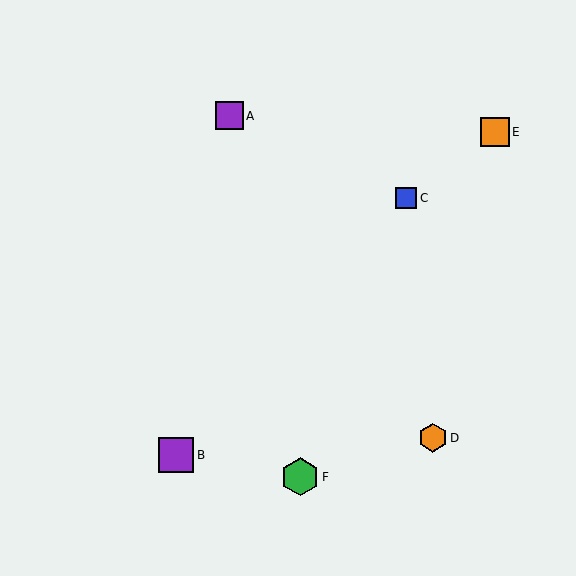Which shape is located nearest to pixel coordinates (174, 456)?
The purple square (labeled B) at (176, 455) is nearest to that location.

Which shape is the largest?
The green hexagon (labeled F) is the largest.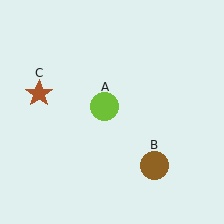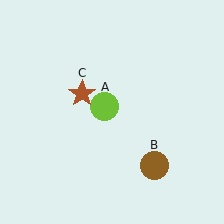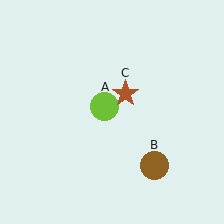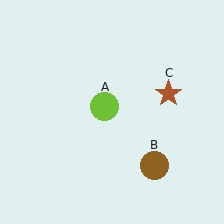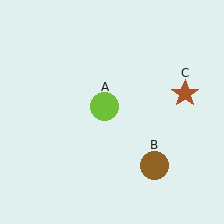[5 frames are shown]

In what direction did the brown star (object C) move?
The brown star (object C) moved right.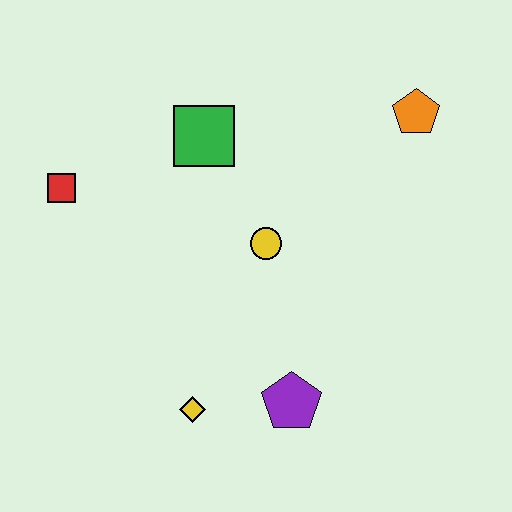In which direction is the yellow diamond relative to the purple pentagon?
The yellow diamond is to the left of the purple pentagon.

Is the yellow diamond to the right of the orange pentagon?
No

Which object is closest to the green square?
The yellow circle is closest to the green square.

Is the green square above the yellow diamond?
Yes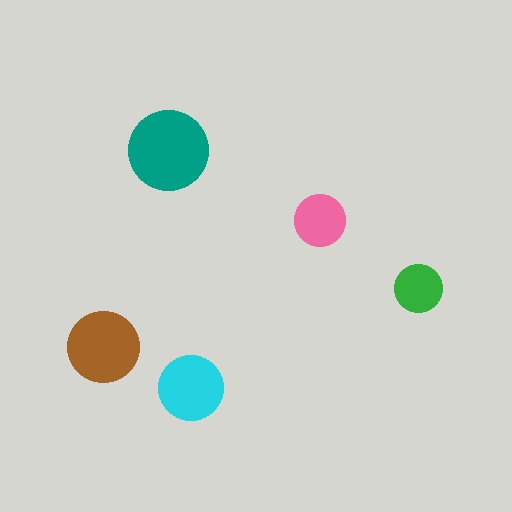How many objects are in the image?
There are 5 objects in the image.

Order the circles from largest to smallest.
the teal one, the brown one, the cyan one, the pink one, the green one.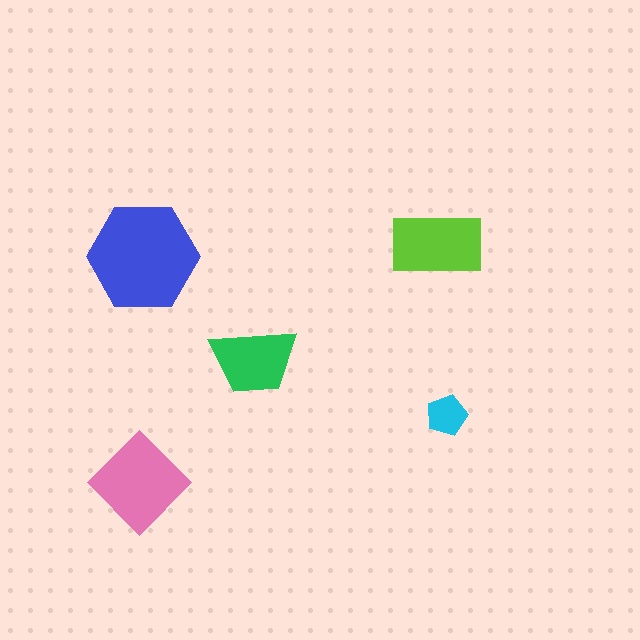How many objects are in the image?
There are 5 objects in the image.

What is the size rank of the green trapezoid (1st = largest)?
4th.